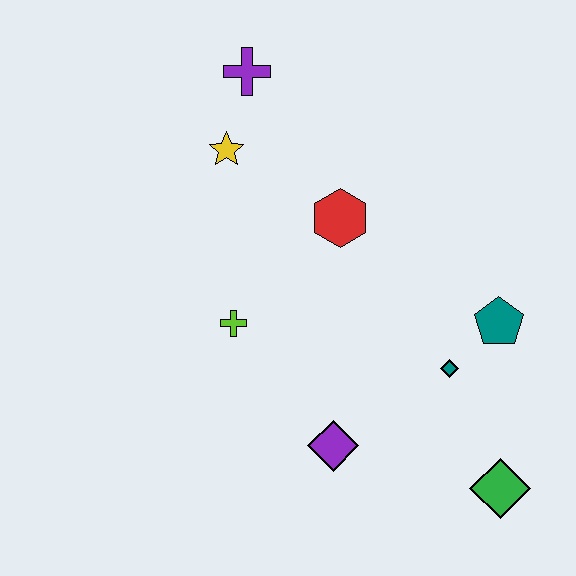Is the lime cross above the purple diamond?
Yes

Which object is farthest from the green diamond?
The purple cross is farthest from the green diamond.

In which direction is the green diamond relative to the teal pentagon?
The green diamond is below the teal pentagon.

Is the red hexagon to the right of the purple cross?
Yes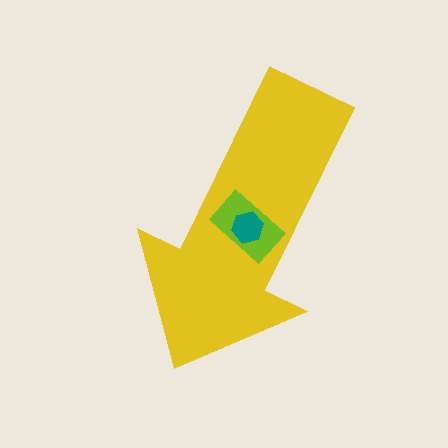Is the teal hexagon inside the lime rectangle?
Yes.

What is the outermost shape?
The yellow arrow.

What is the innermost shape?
The teal hexagon.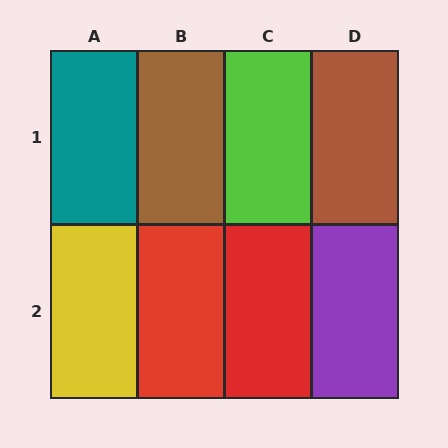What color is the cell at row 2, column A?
Yellow.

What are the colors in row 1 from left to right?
Teal, brown, lime, brown.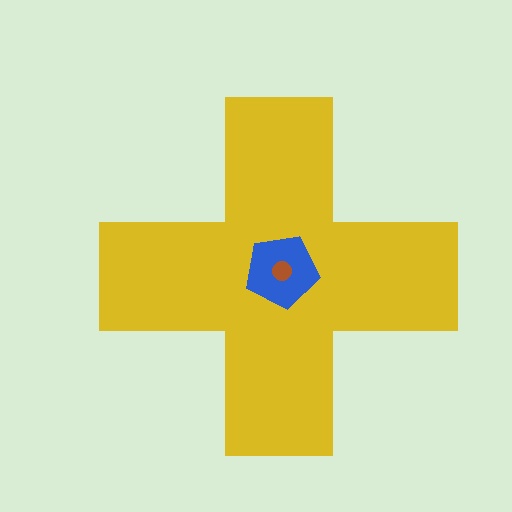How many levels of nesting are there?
3.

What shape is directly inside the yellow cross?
The blue pentagon.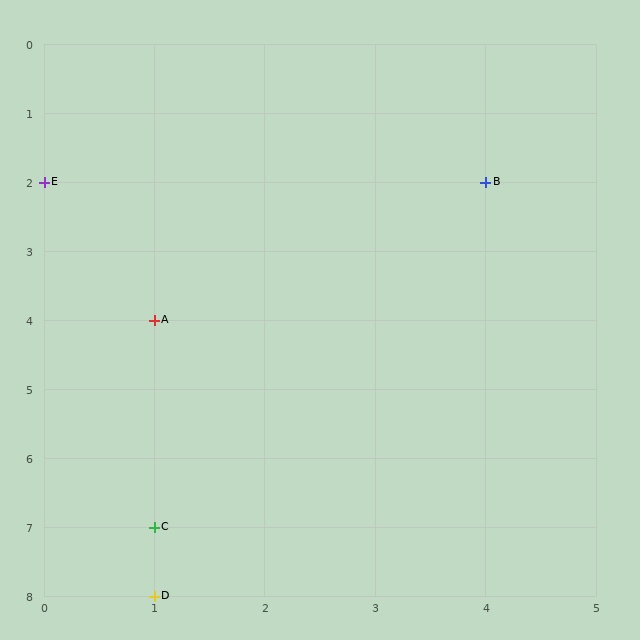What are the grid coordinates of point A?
Point A is at grid coordinates (1, 4).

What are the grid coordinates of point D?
Point D is at grid coordinates (1, 8).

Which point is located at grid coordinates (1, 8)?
Point D is at (1, 8).